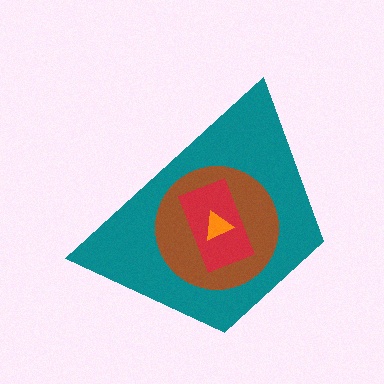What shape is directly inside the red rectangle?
The orange triangle.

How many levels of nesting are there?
4.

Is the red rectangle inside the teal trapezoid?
Yes.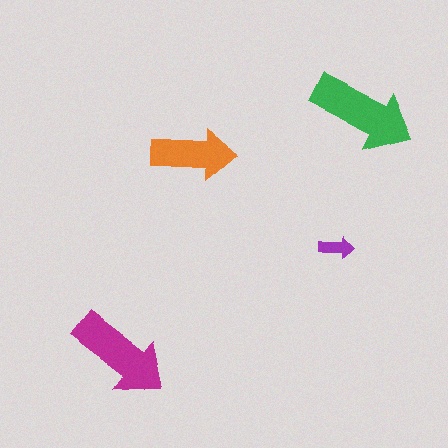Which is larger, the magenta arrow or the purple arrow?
The magenta one.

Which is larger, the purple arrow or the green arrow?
The green one.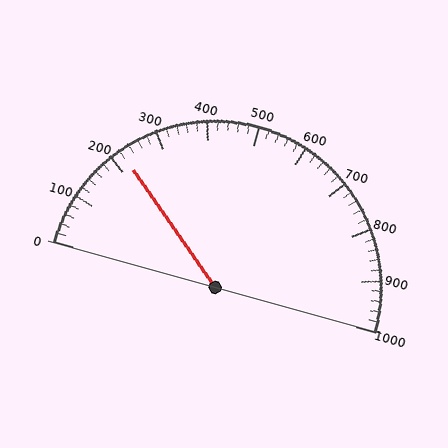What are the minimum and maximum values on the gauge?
The gauge ranges from 0 to 1000.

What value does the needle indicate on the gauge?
The needle indicates approximately 220.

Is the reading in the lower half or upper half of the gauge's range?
The reading is in the lower half of the range (0 to 1000).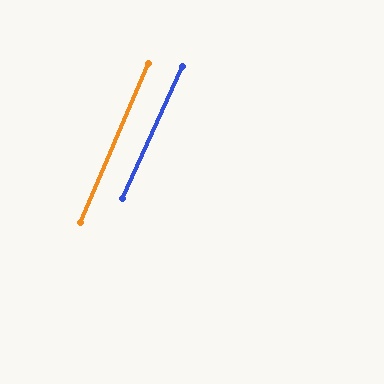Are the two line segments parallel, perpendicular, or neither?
Parallel — their directions differ by only 1.1°.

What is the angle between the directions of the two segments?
Approximately 1 degree.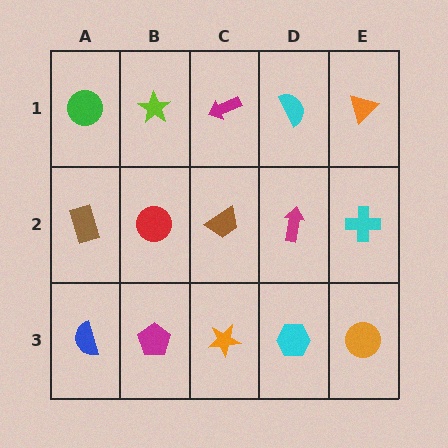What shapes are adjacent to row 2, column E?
An orange triangle (row 1, column E), an orange circle (row 3, column E), a magenta arrow (row 2, column D).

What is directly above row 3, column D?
A magenta arrow.